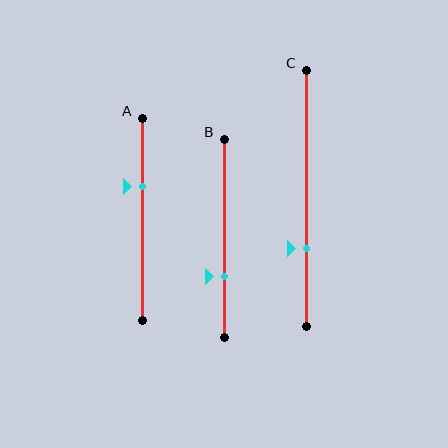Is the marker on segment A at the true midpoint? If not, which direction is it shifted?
No, the marker on segment A is shifted upward by about 16% of the segment length.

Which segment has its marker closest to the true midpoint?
Segment A has its marker closest to the true midpoint.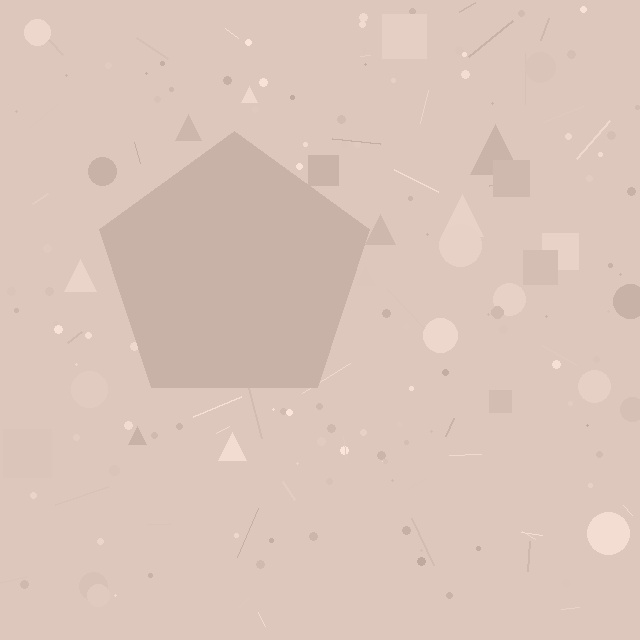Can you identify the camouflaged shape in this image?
The camouflaged shape is a pentagon.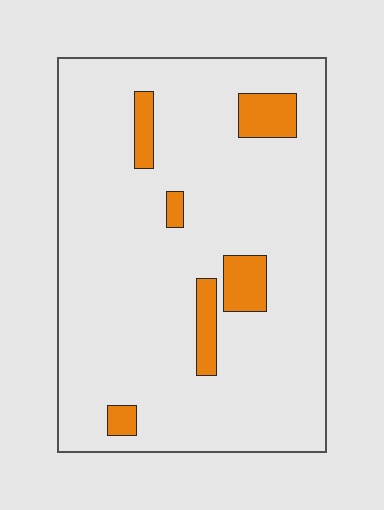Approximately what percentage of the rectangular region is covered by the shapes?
Approximately 10%.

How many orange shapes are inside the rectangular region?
6.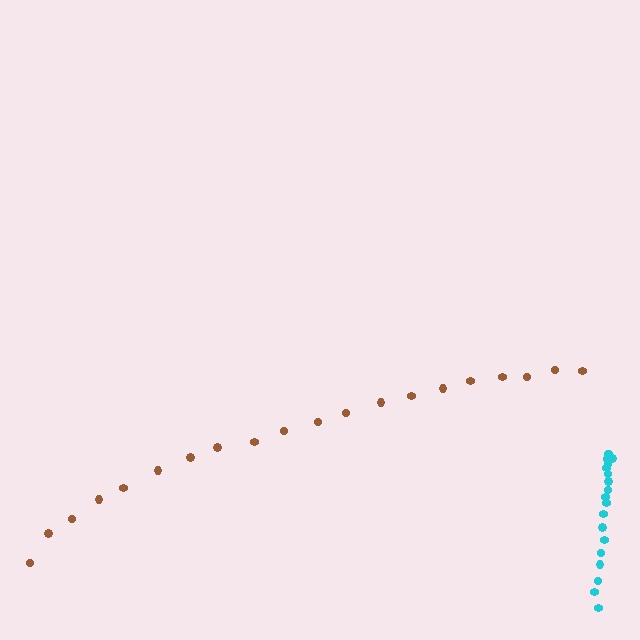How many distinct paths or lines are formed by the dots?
There are 2 distinct paths.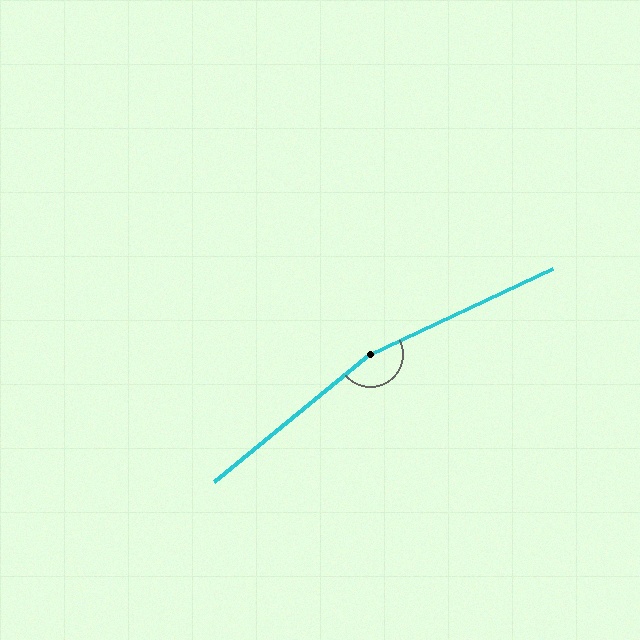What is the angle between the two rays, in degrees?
Approximately 166 degrees.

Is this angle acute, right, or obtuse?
It is obtuse.